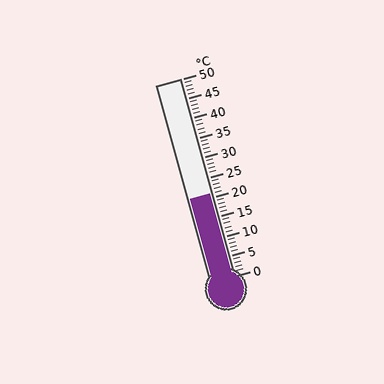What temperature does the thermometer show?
The thermometer shows approximately 21°C.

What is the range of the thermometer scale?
The thermometer scale ranges from 0°C to 50°C.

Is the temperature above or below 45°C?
The temperature is below 45°C.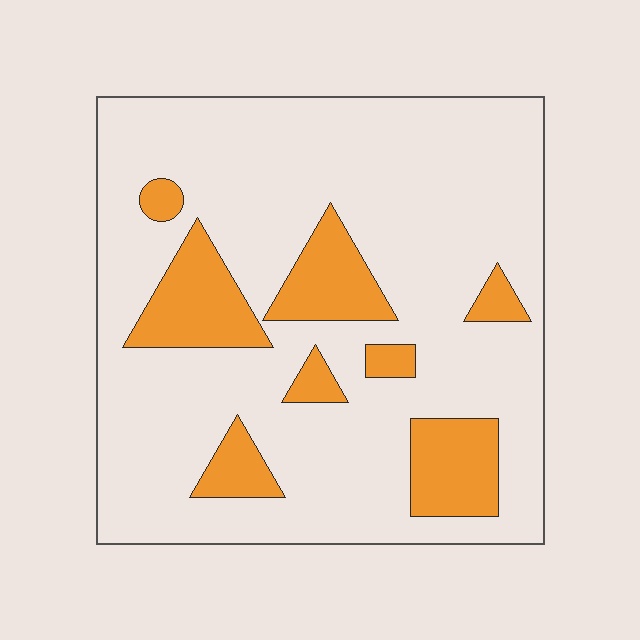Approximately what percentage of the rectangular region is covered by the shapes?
Approximately 20%.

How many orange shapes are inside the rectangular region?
8.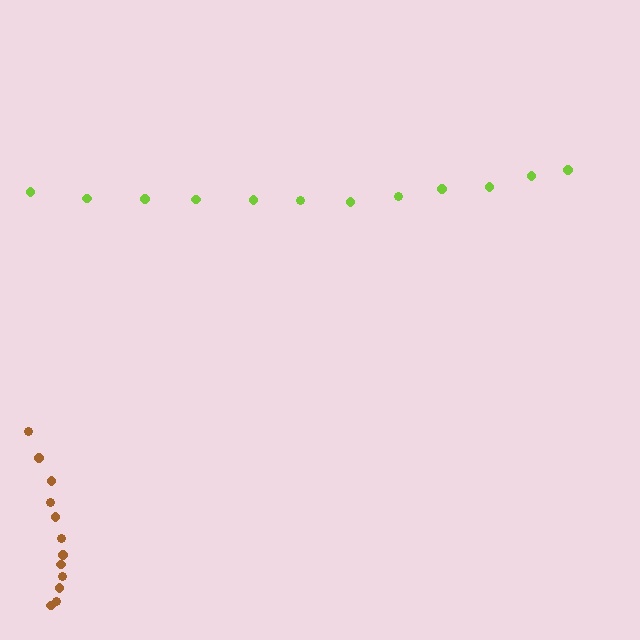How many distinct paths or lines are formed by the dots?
There are 2 distinct paths.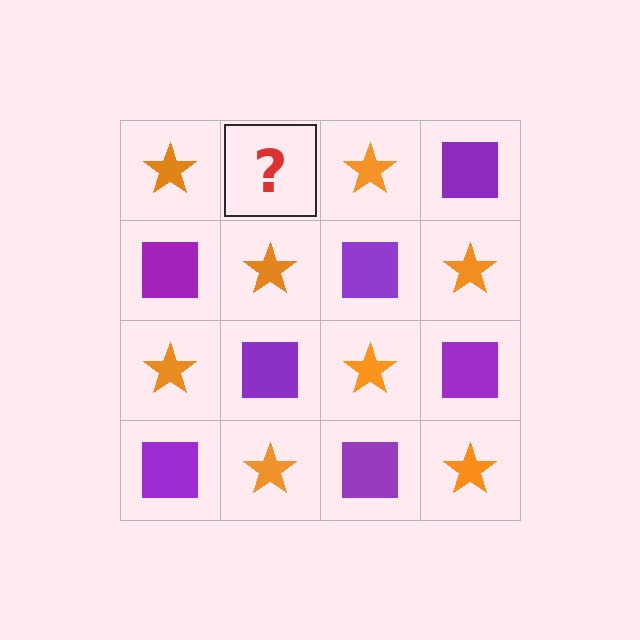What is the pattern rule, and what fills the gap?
The rule is that it alternates orange star and purple square in a checkerboard pattern. The gap should be filled with a purple square.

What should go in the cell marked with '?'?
The missing cell should contain a purple square.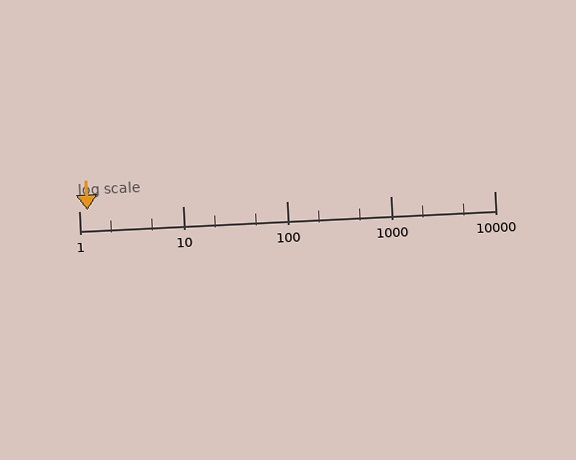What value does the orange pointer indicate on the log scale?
The pointer indicates approximately 1.2.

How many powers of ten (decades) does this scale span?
The scale spans 4 decades, from 1 to 10000.